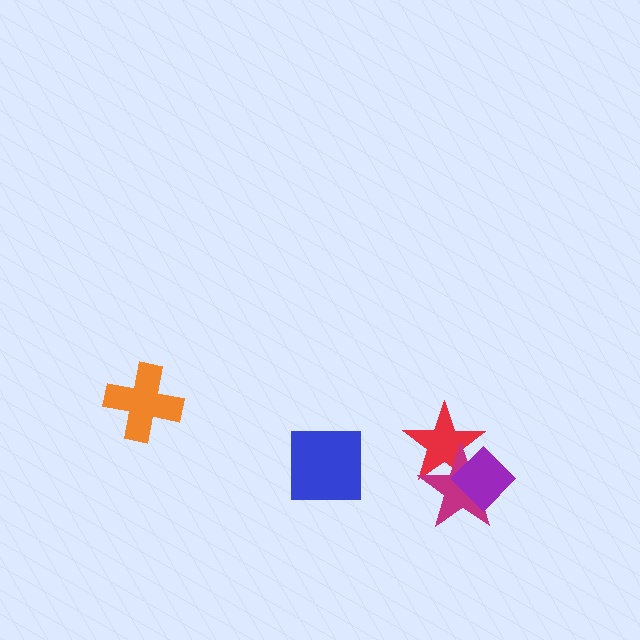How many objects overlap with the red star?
2 objects overlap with the red star.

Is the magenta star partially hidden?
Yes, it is partially covered by another shape.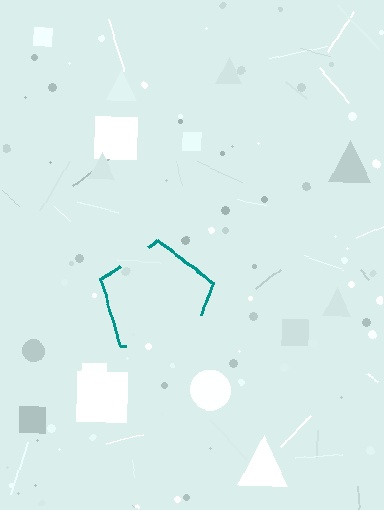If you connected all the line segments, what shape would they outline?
They would outline a pentagon.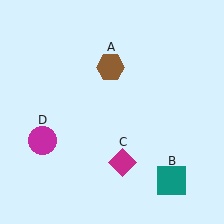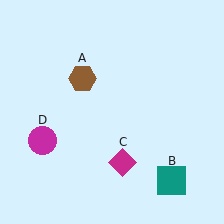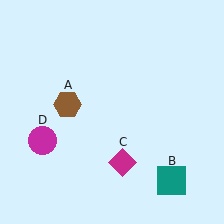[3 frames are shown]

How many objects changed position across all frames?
1 object changed position: brown hexagon (object A).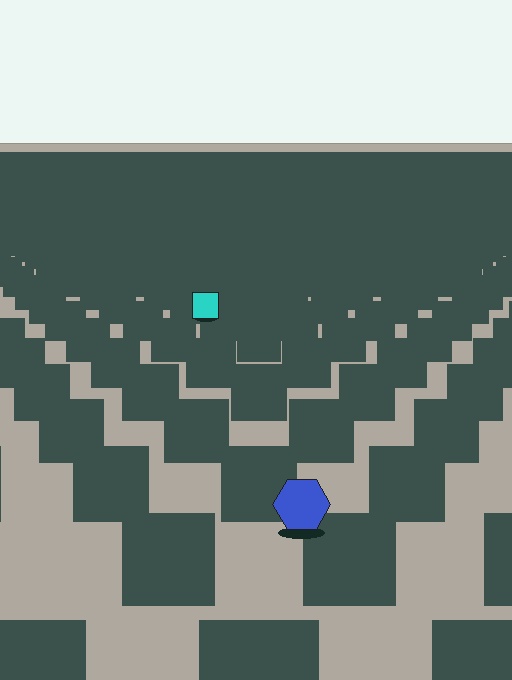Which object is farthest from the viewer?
The cyan square is farthest from the viewer. It appears smaller and the ground texture around it is denser.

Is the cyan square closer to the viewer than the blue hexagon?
No. The blue hexagon is closer — you can tell from the texture gradient: the ground texture is coarser near it.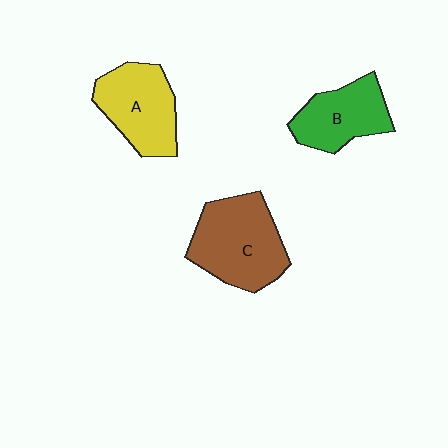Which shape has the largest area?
Shape C (brown).